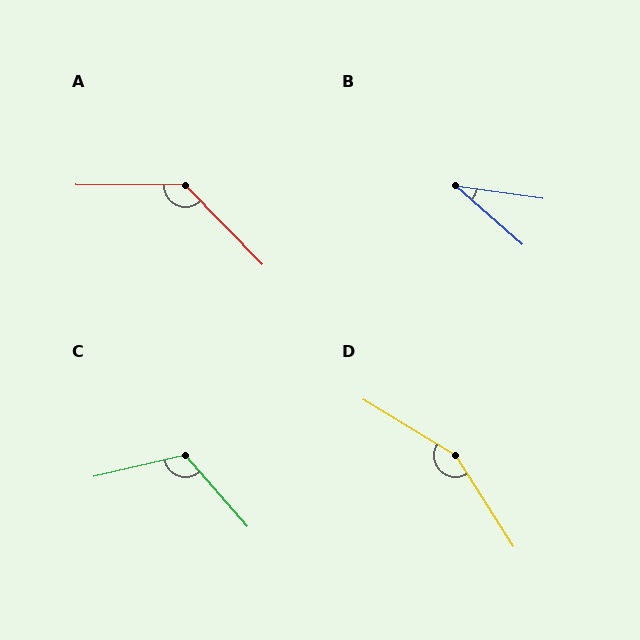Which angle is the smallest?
B, at approximately 33 degrees.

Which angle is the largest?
D, at approximately 154 degrees.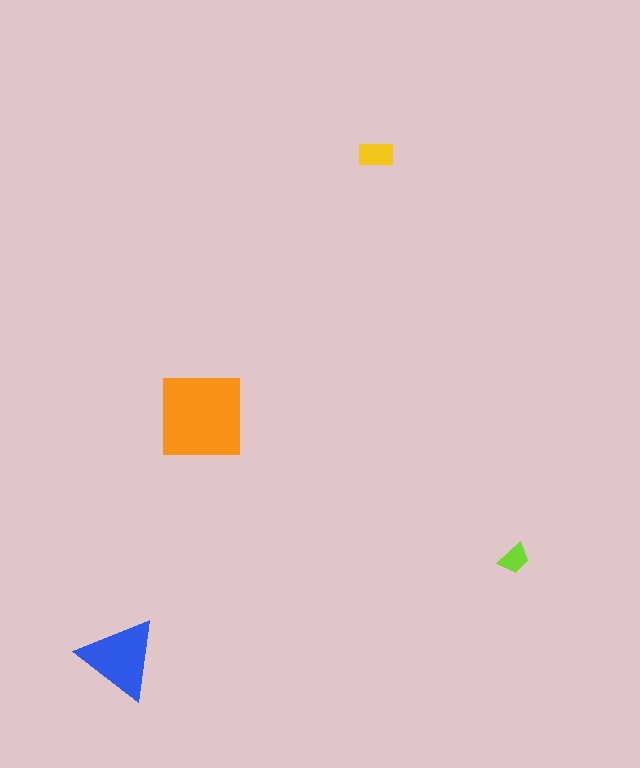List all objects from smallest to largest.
The lime trapezoid, the yellow rectangle, the blue triangle, the orange square.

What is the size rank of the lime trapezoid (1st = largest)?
4th.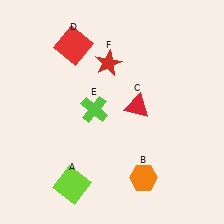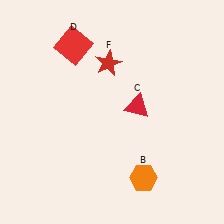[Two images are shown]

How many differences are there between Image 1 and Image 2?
There are 2 differences between the two images.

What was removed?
The lime square (A), the lime cross (E) were removed in Image 2.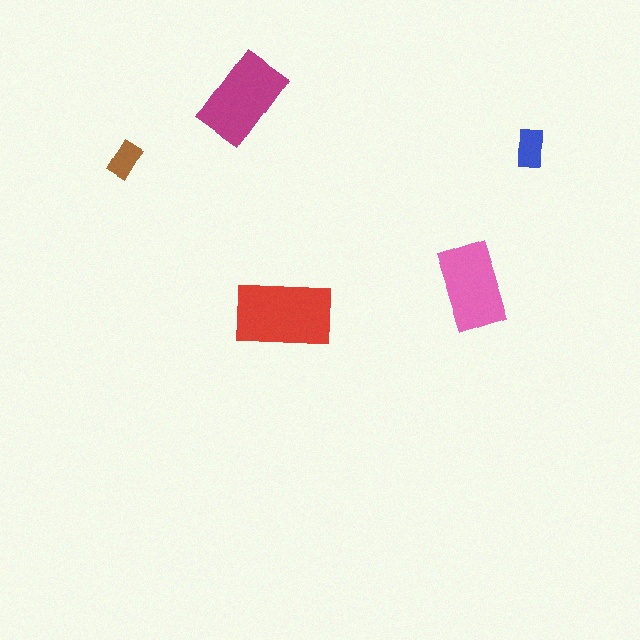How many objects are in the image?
There are 5 objects in the image.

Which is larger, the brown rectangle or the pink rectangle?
The pink one.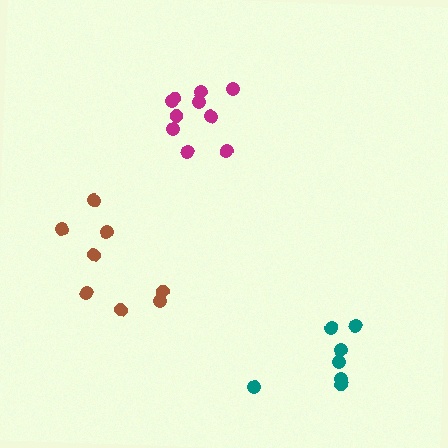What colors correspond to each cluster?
The clusters are colored: magenta, teal, brown.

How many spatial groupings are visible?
There are 3 spatial groupings.